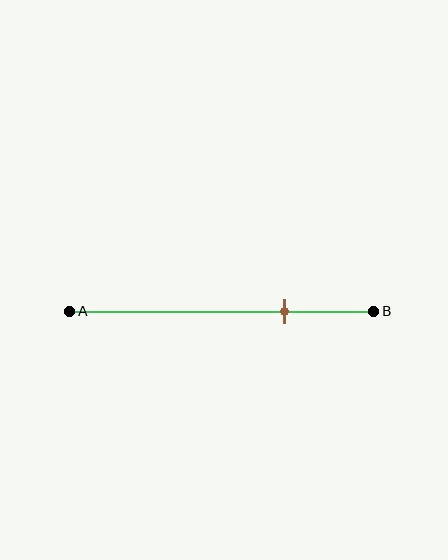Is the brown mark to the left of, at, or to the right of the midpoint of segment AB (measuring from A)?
The brown mark is to the right of the midpoint of segment AB.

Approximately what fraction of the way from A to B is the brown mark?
The brown mark is approximately 70% of the way from A to B.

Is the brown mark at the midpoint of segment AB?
No, the mark is at about 70% from A, not at the 50% midpoint.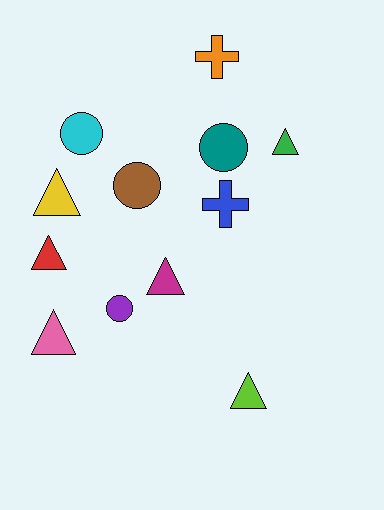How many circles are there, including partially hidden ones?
There are 4 circles.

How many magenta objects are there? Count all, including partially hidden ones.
There is 1 magenta object.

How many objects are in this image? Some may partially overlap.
There are 12 objects.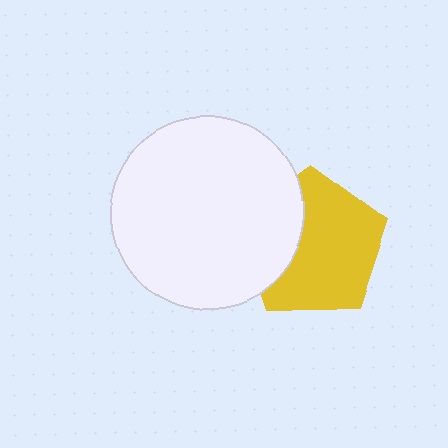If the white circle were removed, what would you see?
You would see the complete yellow pentagon.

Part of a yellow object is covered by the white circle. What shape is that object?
It is a pentagon.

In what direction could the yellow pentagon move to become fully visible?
The yellow pentagon could move right. That would shift it out from behind the white circle entirely.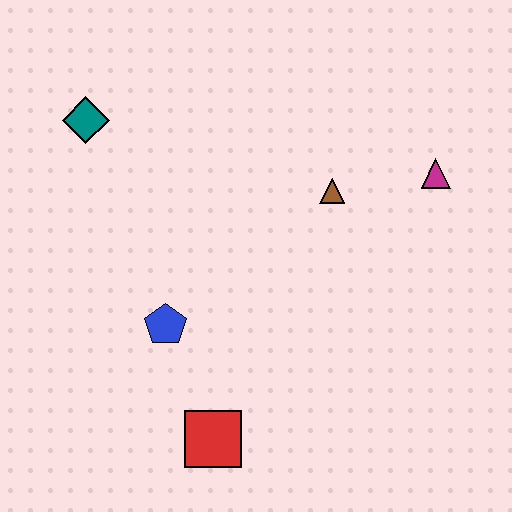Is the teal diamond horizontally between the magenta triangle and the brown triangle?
No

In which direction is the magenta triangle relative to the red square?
The magenta triangle is above the red square.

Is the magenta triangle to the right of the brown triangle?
Yes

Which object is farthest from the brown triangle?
The red square is farthest from the brown triangle.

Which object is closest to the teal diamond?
The blue pentagon is closest to the teal diamond.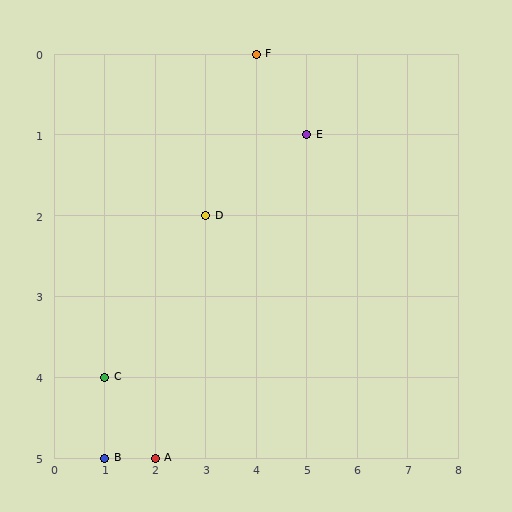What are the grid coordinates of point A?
Point A is at grid coordinates (2, 5).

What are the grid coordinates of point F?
Point F is at grid coordinates (4, 0).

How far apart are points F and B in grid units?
Points F and B are 3 columns and 5 rows apart (about 5.8 grid units diagonally).